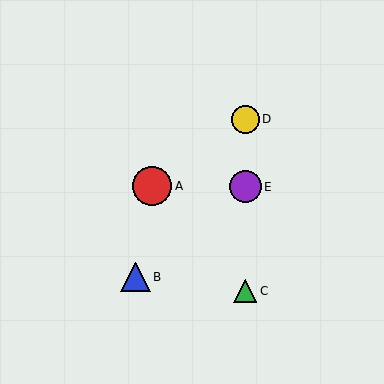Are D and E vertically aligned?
Yes, both are at x≈245.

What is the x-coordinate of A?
Object A is at x≈152.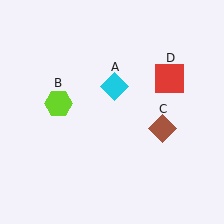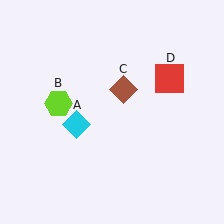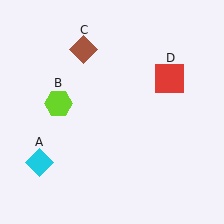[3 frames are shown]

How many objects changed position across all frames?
2 objects changed position: cyan diamond (object A), brown diamond (object C).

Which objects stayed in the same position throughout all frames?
Lime hexagon (object B) and red square (object D) remained stationary.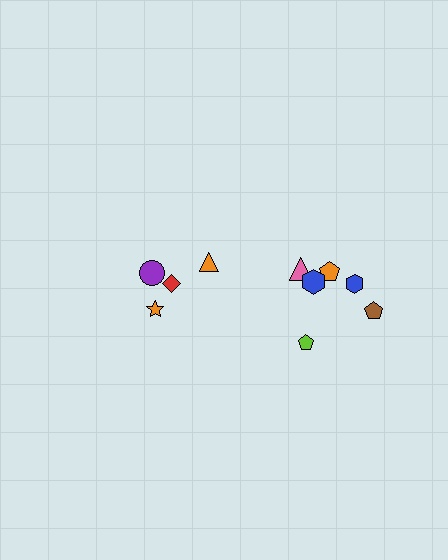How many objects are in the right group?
There are 6 objects.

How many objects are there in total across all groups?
There are 10 objects.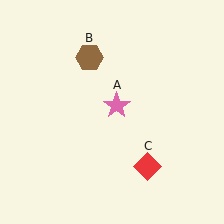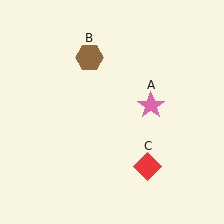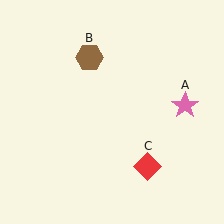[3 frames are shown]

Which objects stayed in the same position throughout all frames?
Brown hexagon (object B) and red diamond (object C) remained stationary.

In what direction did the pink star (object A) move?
The pink star (object A) moved right.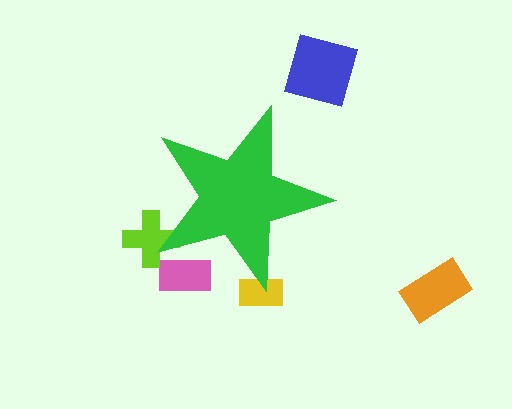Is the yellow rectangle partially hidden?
Yes, the yellow rectangle is partially hidden behind the green star.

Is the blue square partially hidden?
No, the blue square is fully visible.